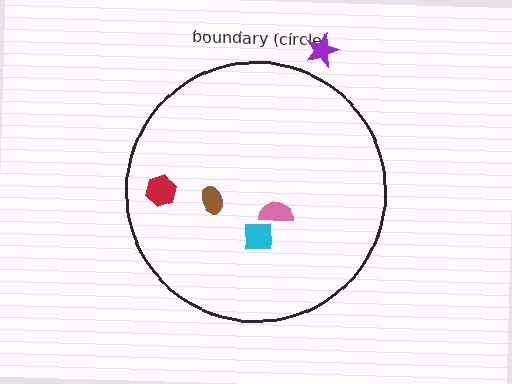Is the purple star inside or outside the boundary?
Outside.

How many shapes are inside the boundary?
4 inside, 1 outside.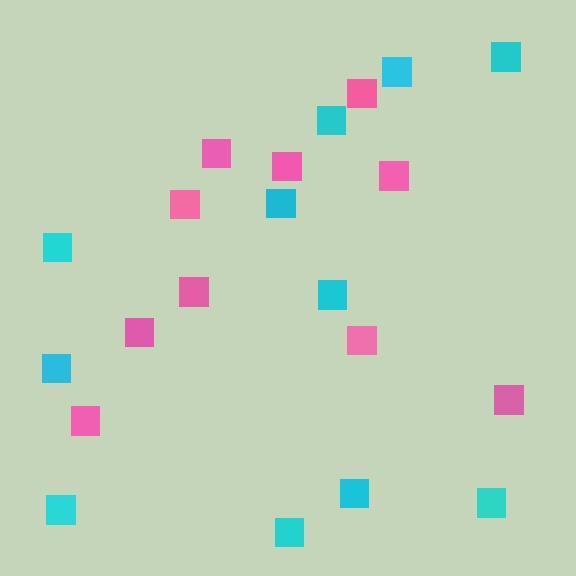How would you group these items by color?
There are 2 groups: one group of pink squares (10) and one group of cyan squares (11).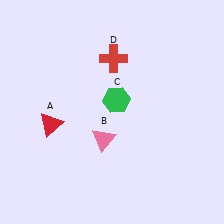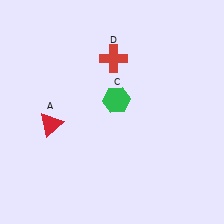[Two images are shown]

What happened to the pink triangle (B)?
The pink triangle (B) was removed in Image 2. It was in the bottom-left area of Image 1.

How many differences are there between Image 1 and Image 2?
There is 1 difference between the two images.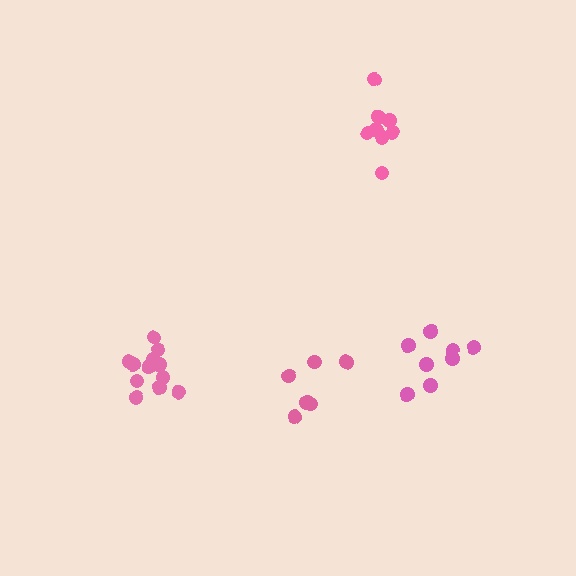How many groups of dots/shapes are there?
There are 4 groups.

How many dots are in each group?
Group 1: 8 dots, Group 2: 12 dots, Group 3: 8 dots, Group 4: 6 dots (34 total).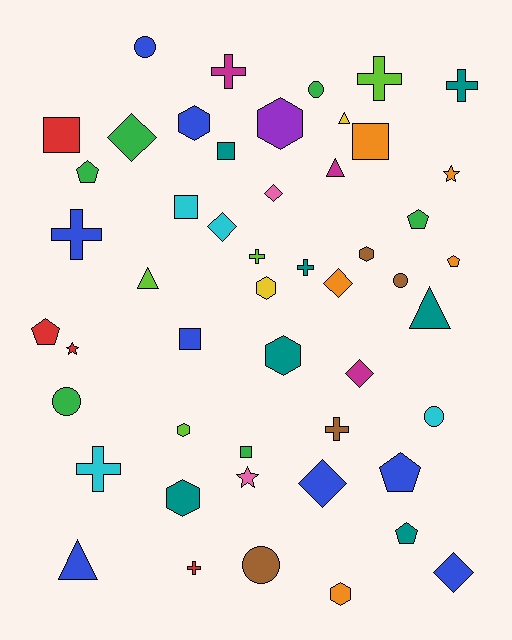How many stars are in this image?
There are 3 stars.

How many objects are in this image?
There are 50 objects.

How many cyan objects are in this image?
There are 4 cyan objects.